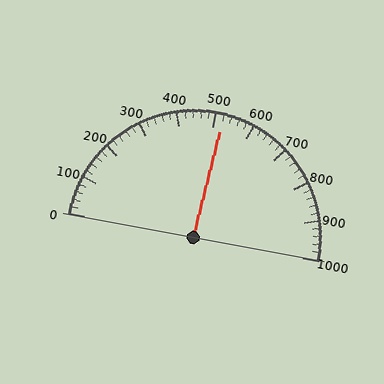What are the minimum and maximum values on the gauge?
The gauge ranges from 0 to 1000.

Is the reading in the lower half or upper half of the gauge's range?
The reading is in the upper half of the range (0 to 1000).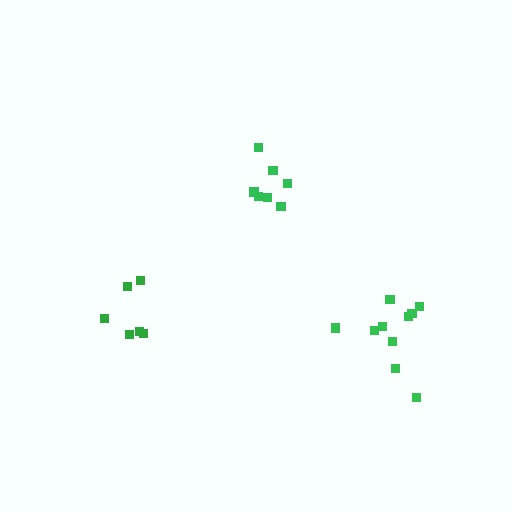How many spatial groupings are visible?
There are 3 spatial groupings.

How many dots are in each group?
Group 1: 7 dots, Group 2: 10 dots, Group 3: 6 dots (23 total).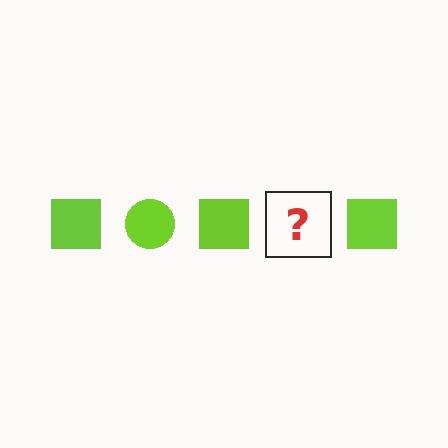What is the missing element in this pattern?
The missing element is a lime circle.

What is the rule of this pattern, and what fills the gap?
The rule is that the pattern cycles through square, circle shapes in lime. The gap should be filled with a lime circle.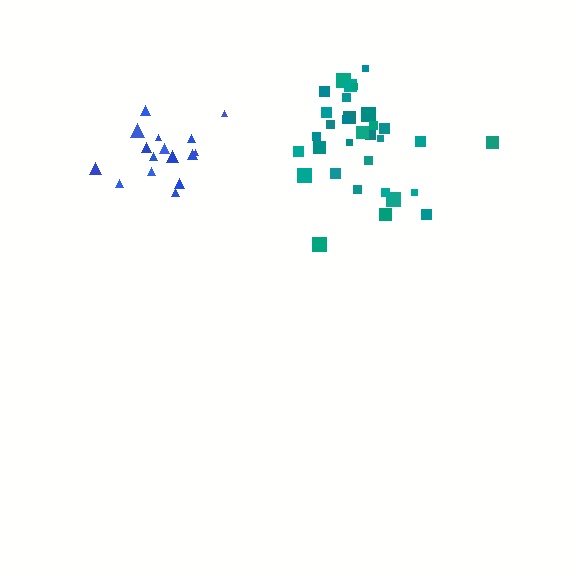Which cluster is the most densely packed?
Teal.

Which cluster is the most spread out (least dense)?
Blue.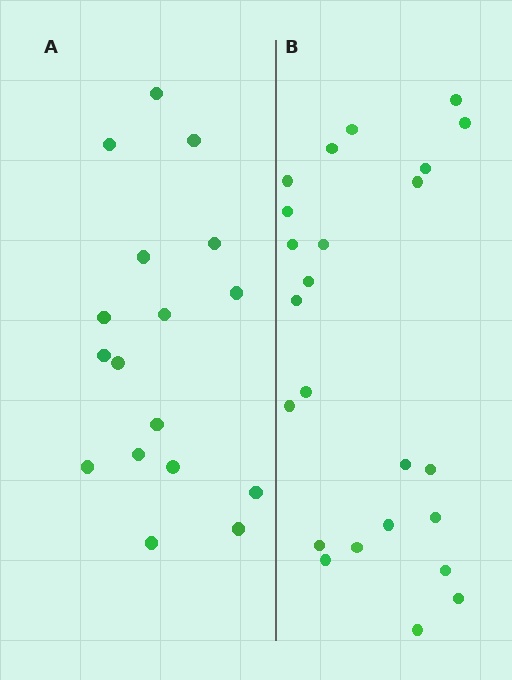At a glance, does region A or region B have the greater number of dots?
Region B (the right region) has more dots.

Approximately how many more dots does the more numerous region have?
Region B has roughly 8 or so more dots than region A.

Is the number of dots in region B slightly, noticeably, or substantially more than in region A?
Region B has noticeably more, but not dramatically so. The ratio is roughly 1.4 to 1.